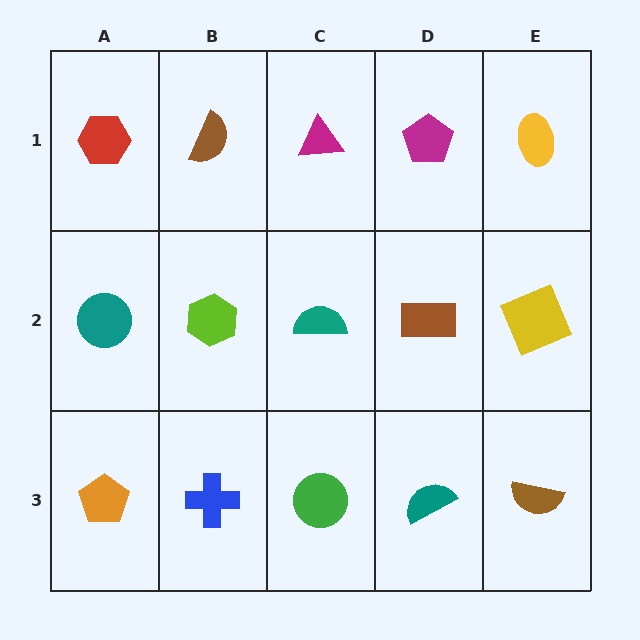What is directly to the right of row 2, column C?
A brown rectangle.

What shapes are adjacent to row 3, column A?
A teal circle (row 2, column A), a blue cross (row 3, column B).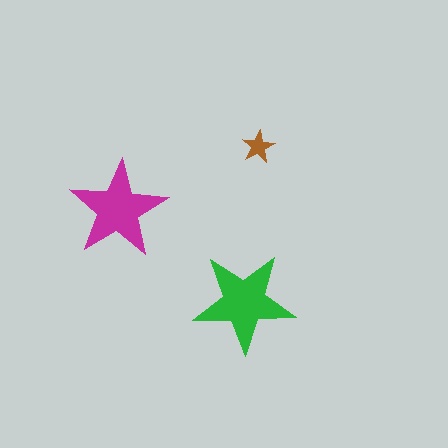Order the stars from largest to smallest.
the green one, the magenta one, the brown one.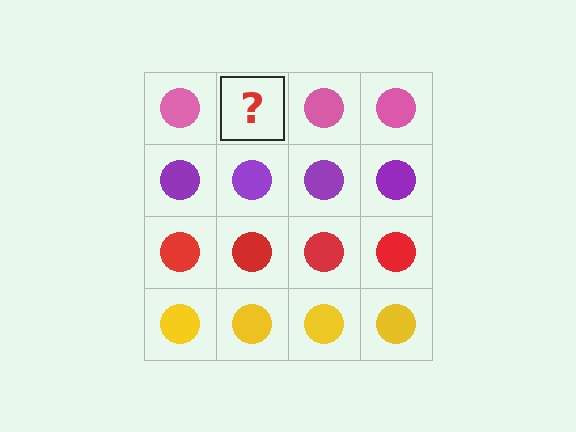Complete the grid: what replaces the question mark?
The question mark should be replaced with a pink circle.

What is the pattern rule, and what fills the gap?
The rule is that each row has a consistent color. The gap should be filled with a pink circle.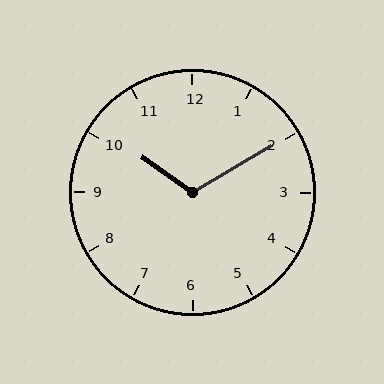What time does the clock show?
10:10.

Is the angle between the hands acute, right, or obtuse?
It is obtuse.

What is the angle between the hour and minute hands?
Approximately 115 degrees.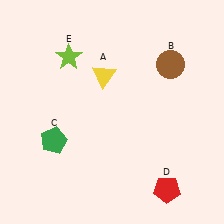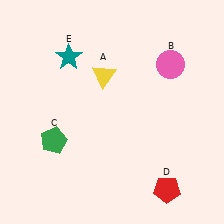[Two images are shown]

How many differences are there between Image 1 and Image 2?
There are 2 differences between the two images.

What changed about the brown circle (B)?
In Image 1, B is brown. In Image 2, it changed to pink.